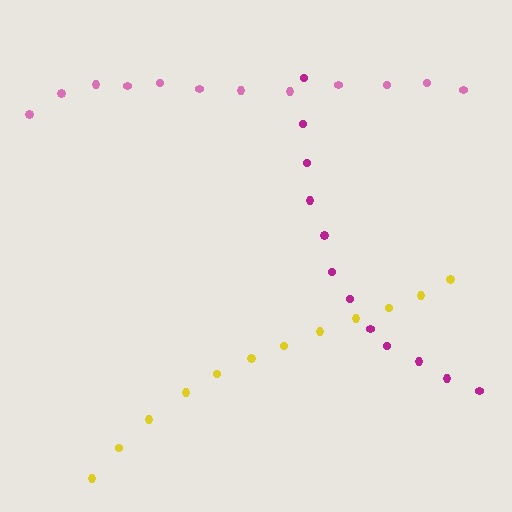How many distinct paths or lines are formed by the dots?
There are 3 distinct paths.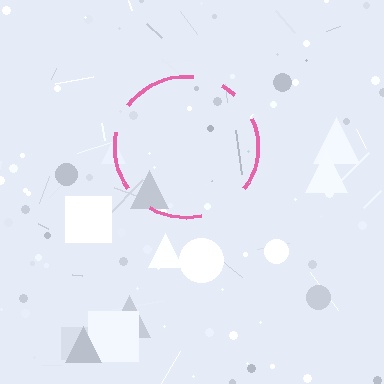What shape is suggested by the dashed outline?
The dashed outline suggests a circle.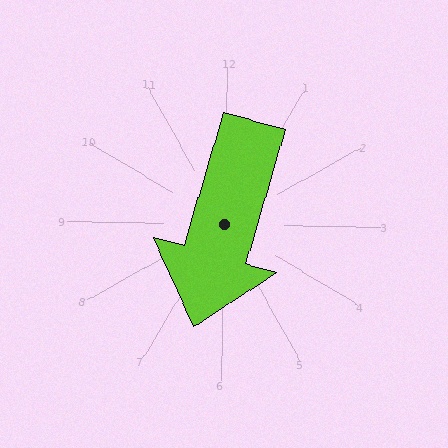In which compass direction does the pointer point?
South.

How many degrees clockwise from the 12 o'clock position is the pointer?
Approximately 195 degrees.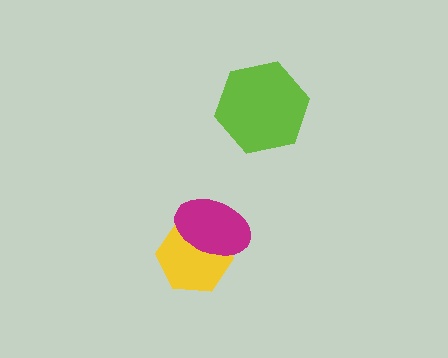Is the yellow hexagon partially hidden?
Yes, it is partially covered by another shape.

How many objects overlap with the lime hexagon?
0 objects overlap with the lime hexagon.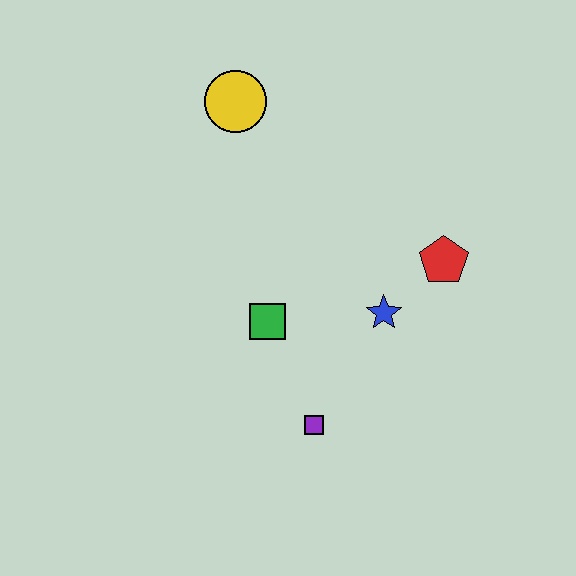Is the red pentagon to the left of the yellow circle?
No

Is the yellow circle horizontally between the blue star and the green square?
No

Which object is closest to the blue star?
The red pentagon is closest to the blue star.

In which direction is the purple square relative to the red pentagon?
The purple square is below the red pentagon.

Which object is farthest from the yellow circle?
The purple square is farthest from the yellow circle.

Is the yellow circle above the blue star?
Yes